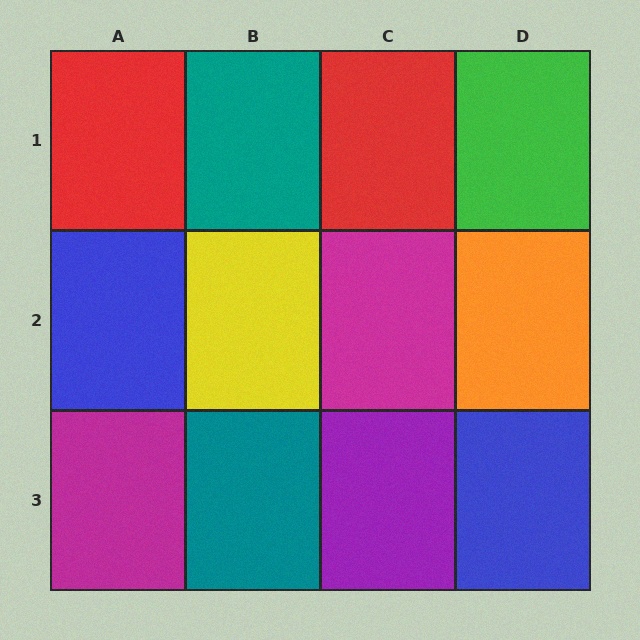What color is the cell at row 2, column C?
Magenta.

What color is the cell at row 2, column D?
Orange.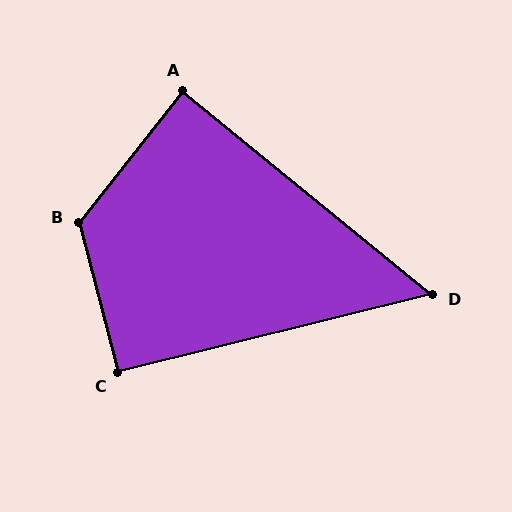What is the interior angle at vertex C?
Approximately 91 degrees (approximately right).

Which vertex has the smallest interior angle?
D, at approximately 53 degrees.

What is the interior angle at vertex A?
Approximately 89 degrees (approximately right).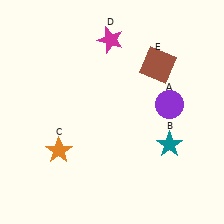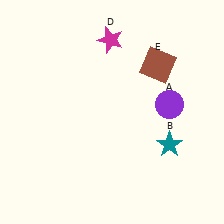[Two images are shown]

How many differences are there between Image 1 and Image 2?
There is 1 difference between the two images.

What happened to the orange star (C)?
The orange star (C) was removed in Image 2. It was in the bottom-left area of Image 1.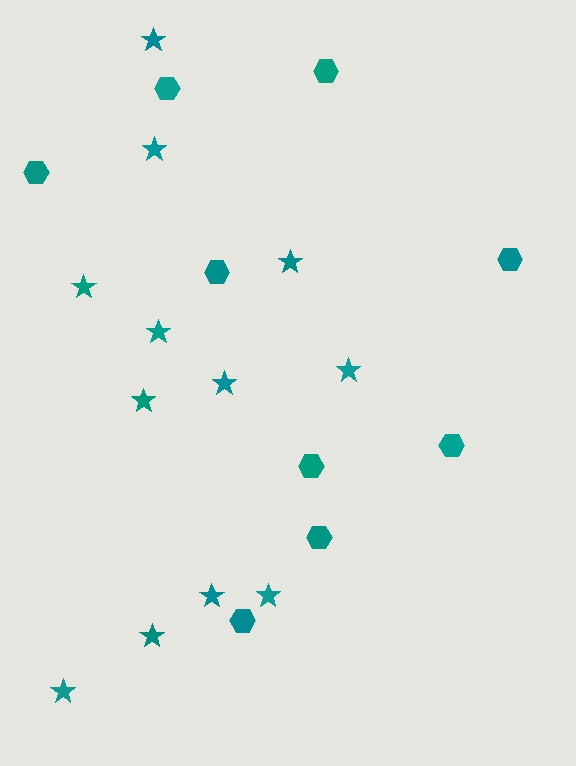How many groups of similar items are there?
There are 2 groups: one group of stars (12) and one group of hexagons (9).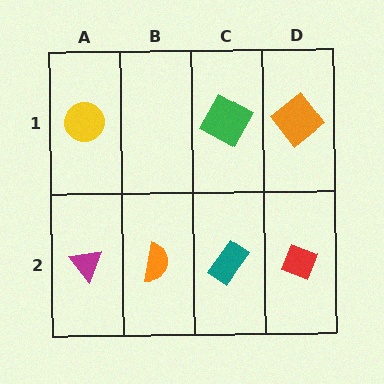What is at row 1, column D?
An orange diamond.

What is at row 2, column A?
A magenta triangle.